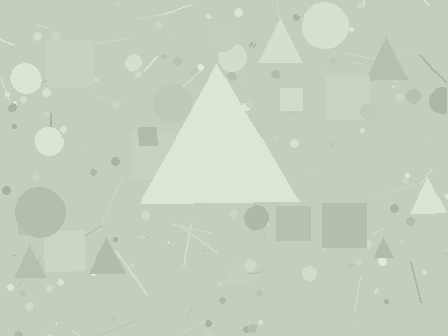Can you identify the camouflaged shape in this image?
The camouflaged shape is a triangle.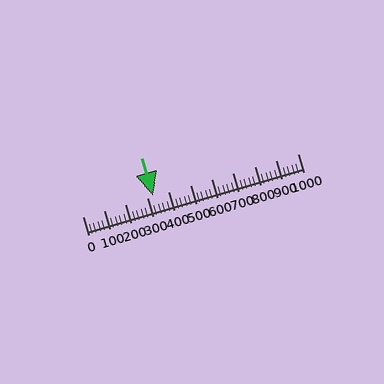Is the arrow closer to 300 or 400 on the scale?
The arrow is closer to 300.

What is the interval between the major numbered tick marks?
The major tick marks are spaced 100 units apart.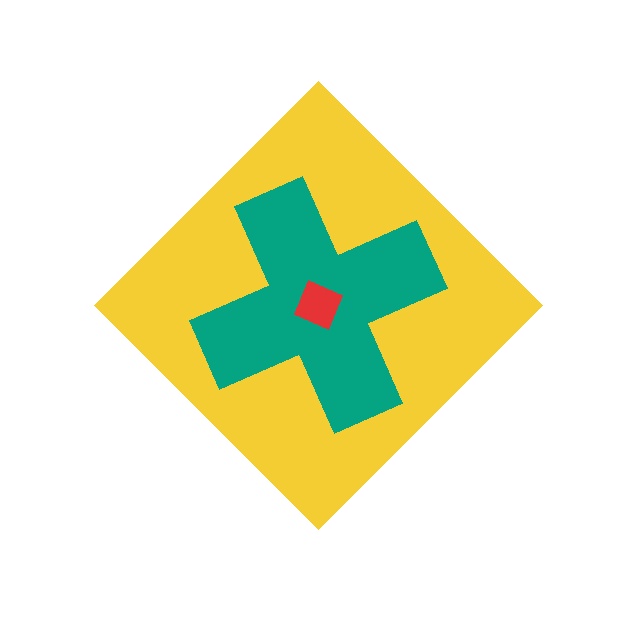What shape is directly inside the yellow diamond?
The teal cross.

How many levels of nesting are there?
3.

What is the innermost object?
The red square.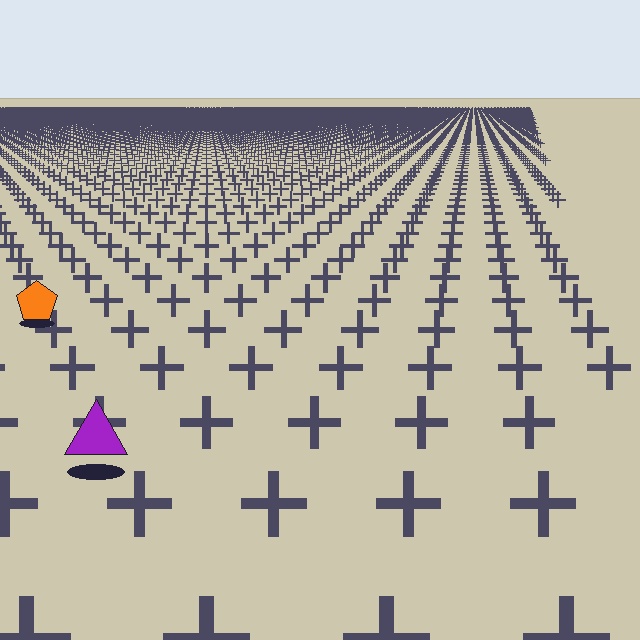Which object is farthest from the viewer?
The orange pentagon is farthest from the viewer. It appears smaller and the ground texture around it is denser.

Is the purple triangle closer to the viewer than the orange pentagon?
Yes. The purple triangle is closer — you can tell from the texture gradient: the ground texture is coarser near it.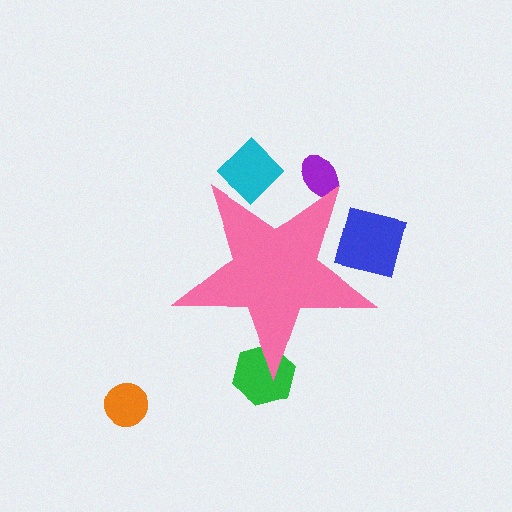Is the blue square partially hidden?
Yes, the blue square is partially hidden behind the pink star.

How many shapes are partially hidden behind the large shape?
4 shapes are partially hidden.